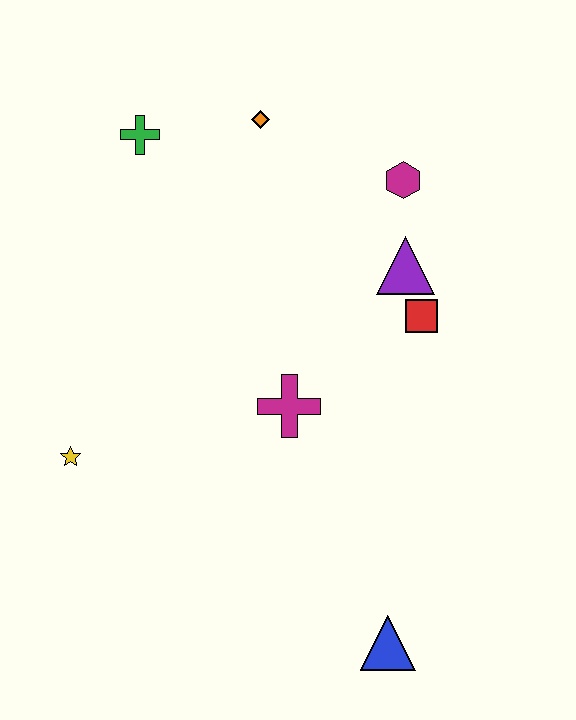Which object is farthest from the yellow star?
The magenta hexagon is farthest from the yellow star.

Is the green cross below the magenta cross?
No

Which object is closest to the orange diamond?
The green cross is closest to the orange diamond.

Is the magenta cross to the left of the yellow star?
No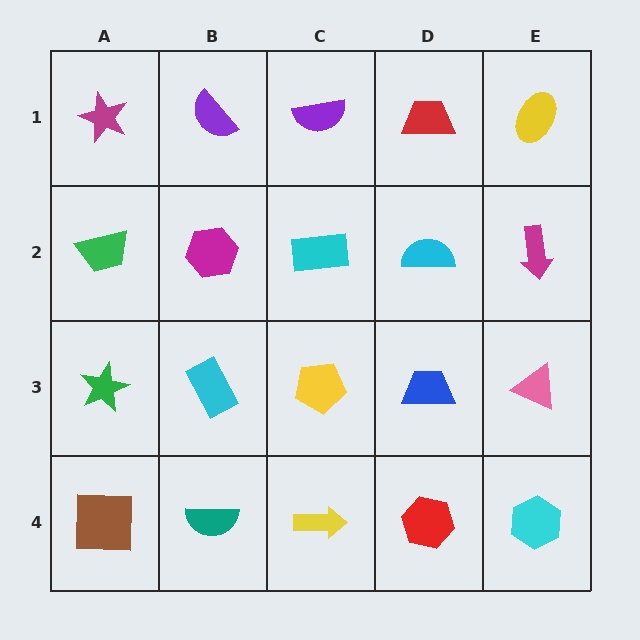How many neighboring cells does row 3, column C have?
4.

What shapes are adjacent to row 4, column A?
A green star (row 3, column A), a teal semicircle (row 4, column B).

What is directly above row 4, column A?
A green star.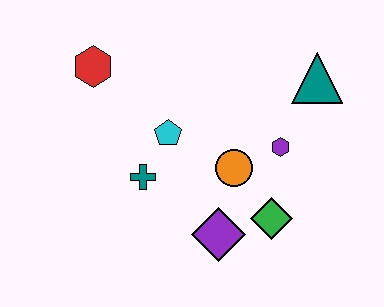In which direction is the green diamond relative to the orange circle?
The green diamond is below the orange circle.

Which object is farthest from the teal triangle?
The red hexagon is farthest from the teal triangle.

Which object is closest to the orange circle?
The purple hexagon is closest to the orange circle.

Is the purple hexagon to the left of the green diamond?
No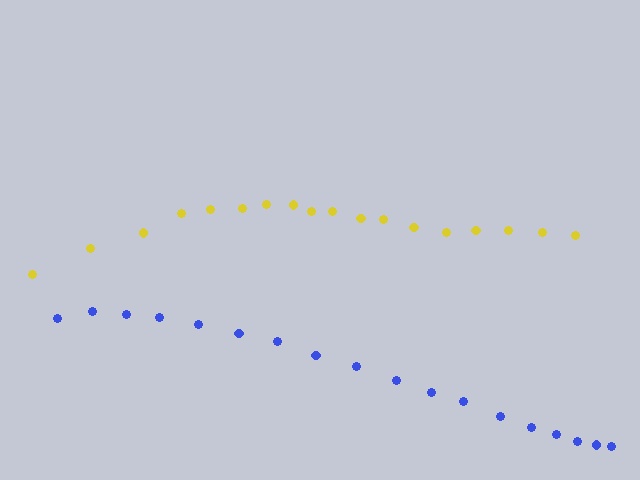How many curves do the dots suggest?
There are 2 distinct paths.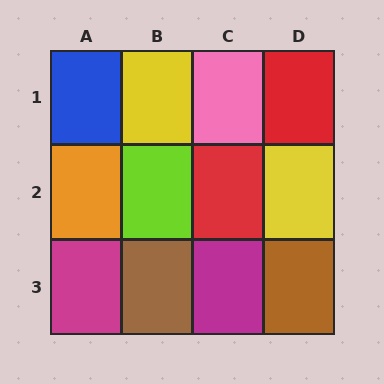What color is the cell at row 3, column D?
Brown.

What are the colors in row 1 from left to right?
Blue, yellow, pink, red.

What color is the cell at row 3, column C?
Magenta.